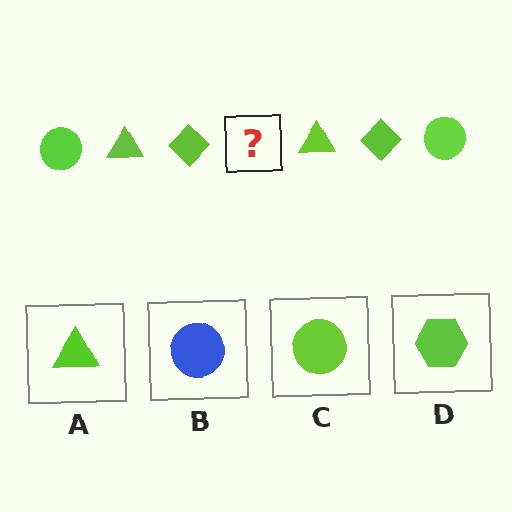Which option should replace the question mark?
Option C.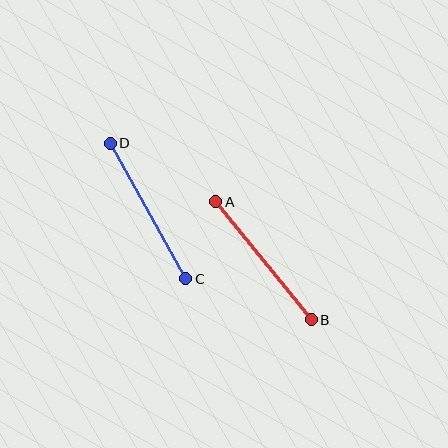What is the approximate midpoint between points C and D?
The midpoint is at approximately (148, 211) pixels.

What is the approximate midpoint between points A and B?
The midpoint is at approximately (264, 261) pixels.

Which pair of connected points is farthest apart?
Points C and D are farthest apart.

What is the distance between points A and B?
The distance is approximately 152 pixels.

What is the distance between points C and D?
The distance is approximately 155 pixels.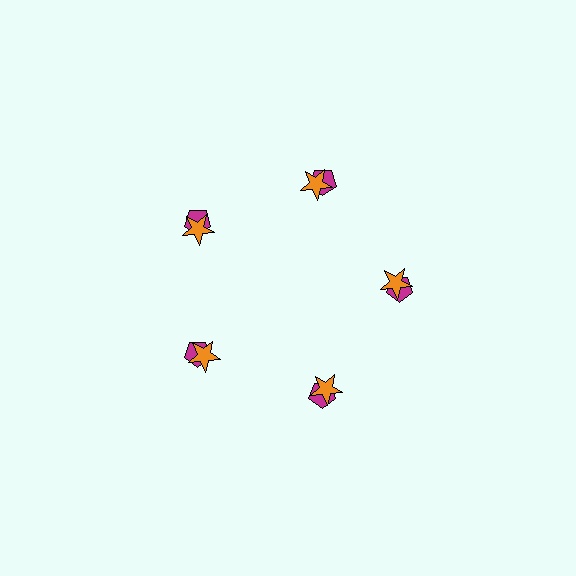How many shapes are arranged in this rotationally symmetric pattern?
There are 10 shapes, arranged in 5 groups of 2.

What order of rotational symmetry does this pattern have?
This pattern has 5-fold rotational symmetry.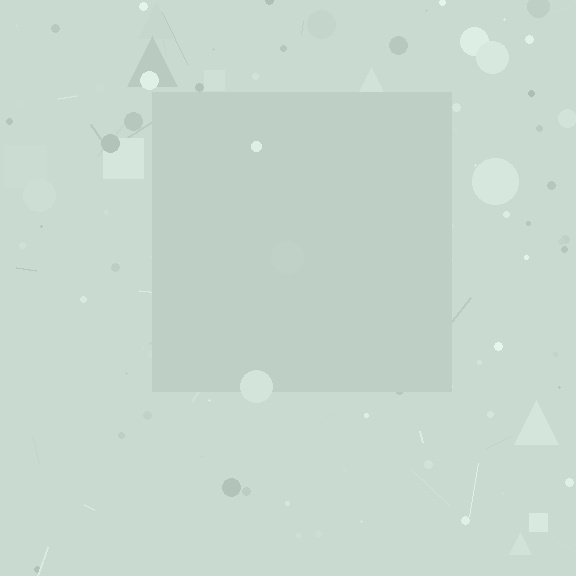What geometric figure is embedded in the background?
A square is embedded in the background.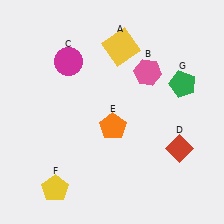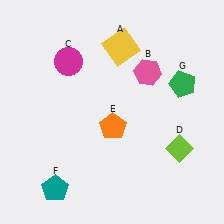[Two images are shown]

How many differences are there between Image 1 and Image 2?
There are 2 differences between the two images.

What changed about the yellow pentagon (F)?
In Image 1, F is yellow. In Image 2, it changed to teal.